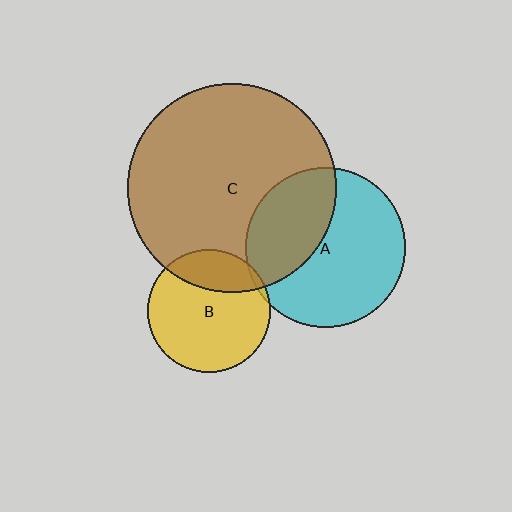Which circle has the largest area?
Circle C (brown).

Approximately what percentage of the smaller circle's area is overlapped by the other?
Approximately 35%.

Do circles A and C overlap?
Yes.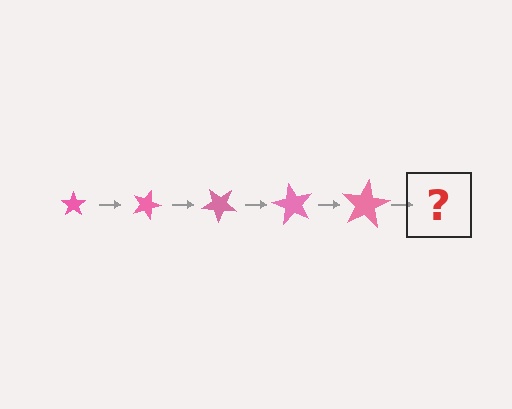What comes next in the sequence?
The next element should be a star, larger than the previous one and rotated 100 degrees from the start.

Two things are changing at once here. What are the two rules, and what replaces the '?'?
The two rules are that the star grows larger each step and it rotates 20 degrees each step. The '?' should be a star, larger than the previous one and rotated 100 degrees from the start.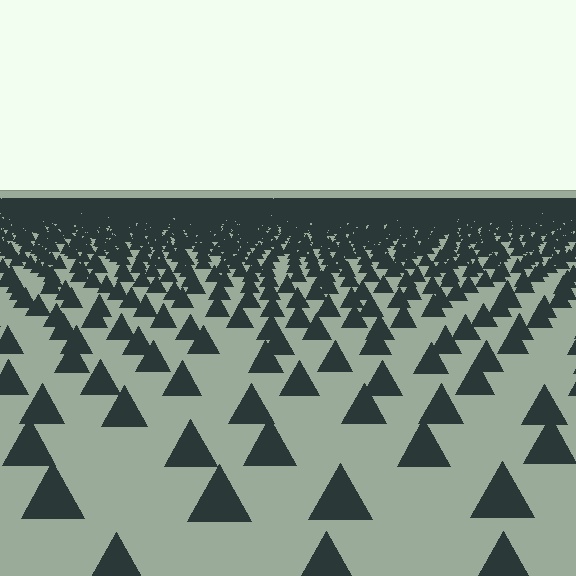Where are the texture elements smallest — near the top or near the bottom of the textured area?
Near the top.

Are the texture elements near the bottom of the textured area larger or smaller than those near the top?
Larger. Near the bottom, elements are closer to the viewer and appear at a bigger on-screen size.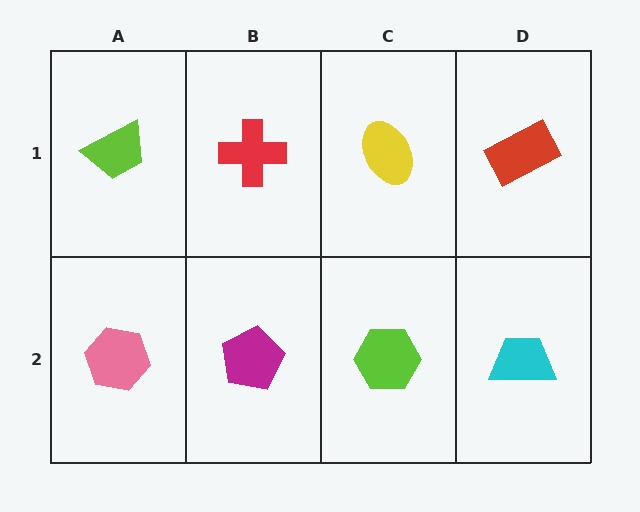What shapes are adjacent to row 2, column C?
A yellow ellipse (row 1, column C), a magenta pentagon (row 2, column B), a cyan trapezoid (row 2, column D).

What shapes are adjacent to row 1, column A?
A pink hexagon (row 2, column A), a red cross (row 1, column B).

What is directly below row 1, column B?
A magenta pentagon.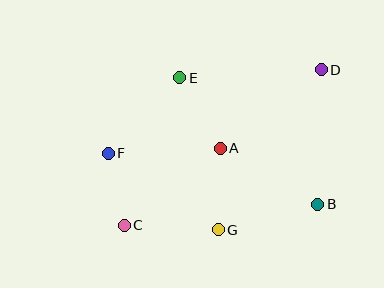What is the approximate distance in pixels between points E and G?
The distance between E and G is approximately 157 pixels.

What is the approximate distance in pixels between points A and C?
The distance between A and C is approximately 123 pixels.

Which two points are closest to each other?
Points C and F are closest to each other.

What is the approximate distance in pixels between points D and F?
The distance between D and F is approximately 229 pixels.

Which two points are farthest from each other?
Points C and D are farthest from each other.